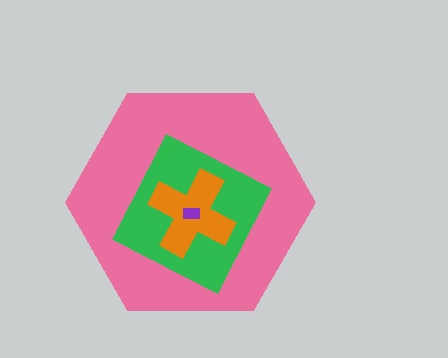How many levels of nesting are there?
4.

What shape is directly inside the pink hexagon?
The green diamond.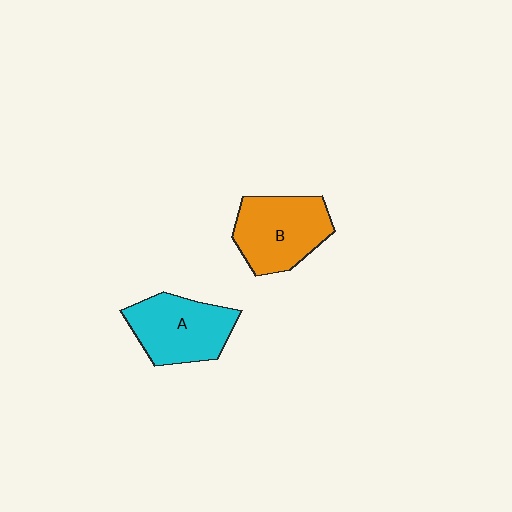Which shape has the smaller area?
Shape A (cyan).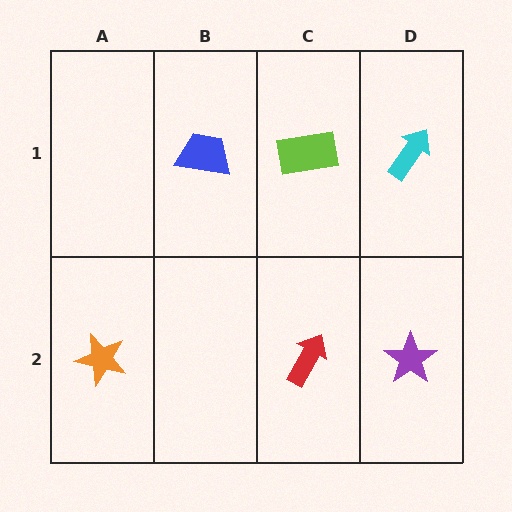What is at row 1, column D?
A cyan arrow.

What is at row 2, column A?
An orange star.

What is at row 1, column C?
A lime rectangle.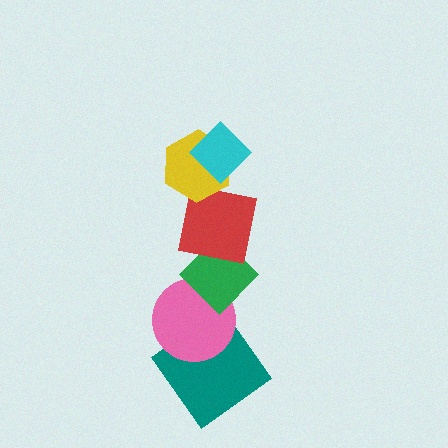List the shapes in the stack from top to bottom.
From top to bottom: the cyan diamond, the yellow hexagon, the red square, the green diamond, the pink circle, the teal diamond.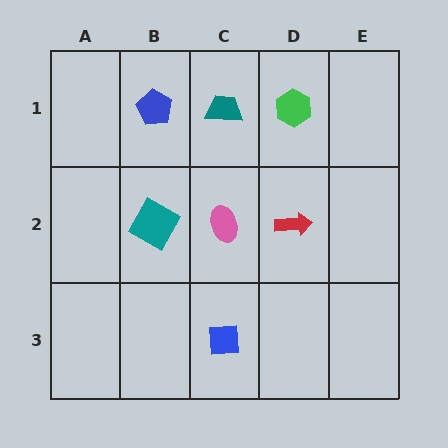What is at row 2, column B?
A teal square.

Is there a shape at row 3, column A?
No, that cell is empty.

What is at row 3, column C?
A blue square.